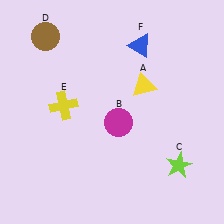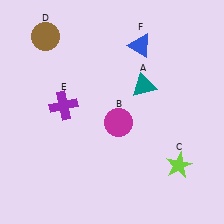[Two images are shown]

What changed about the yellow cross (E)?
In Image 1, E is yellow. In Image 2, it changed to purple.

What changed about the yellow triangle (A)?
In Image 1, A is yellow. In Image 2, it changed to teal.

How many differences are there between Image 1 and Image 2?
There are 2 differences between the two images.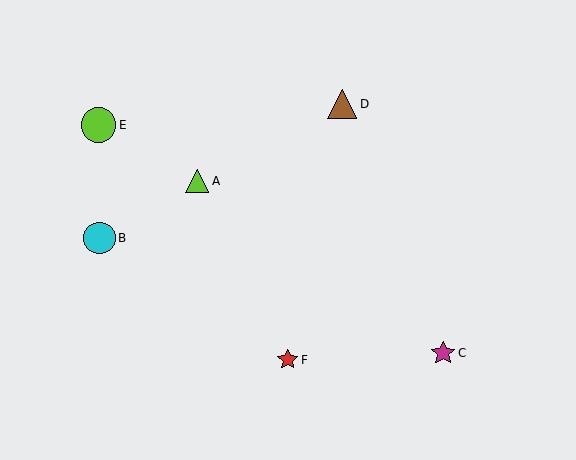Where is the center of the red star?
The center of the red star is at (288, 360).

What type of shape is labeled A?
Shape A is a lime triangle.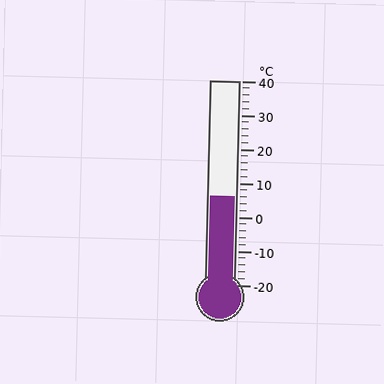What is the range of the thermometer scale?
The thermometer scale ranges from -20°C to 40°C.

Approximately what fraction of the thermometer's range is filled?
The thermometer is filled to approximately 45% of its range.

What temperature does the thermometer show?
The thermometer shows approximately 6°C.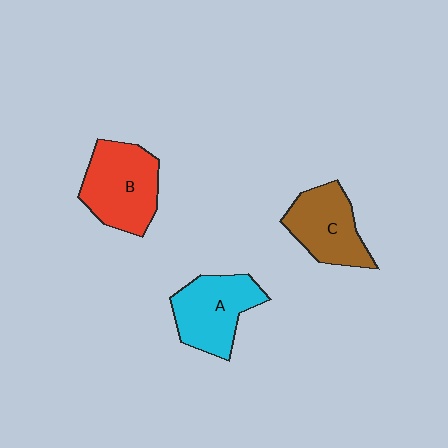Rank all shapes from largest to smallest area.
From largest to smallest: B (red), A (cyan), C (brown).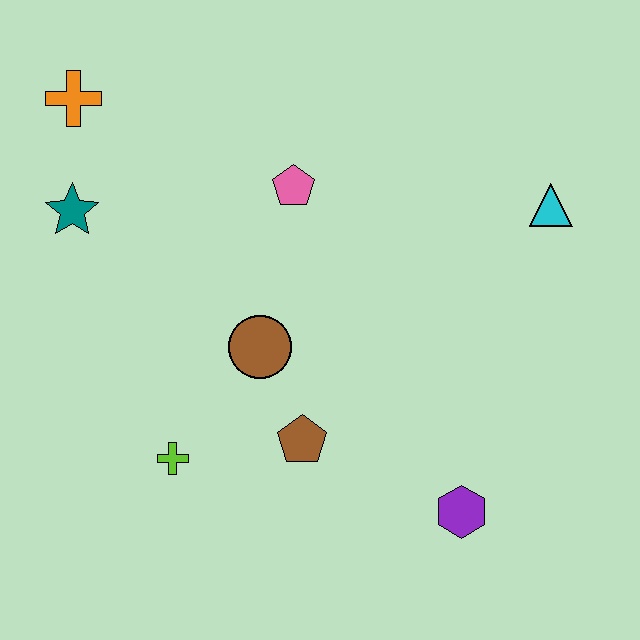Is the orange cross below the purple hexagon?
No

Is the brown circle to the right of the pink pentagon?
No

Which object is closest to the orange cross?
The teal star is closest to the orange cross.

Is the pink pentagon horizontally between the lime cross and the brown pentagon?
Yes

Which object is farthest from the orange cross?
The purple hexagon is farthest from the orange cross.